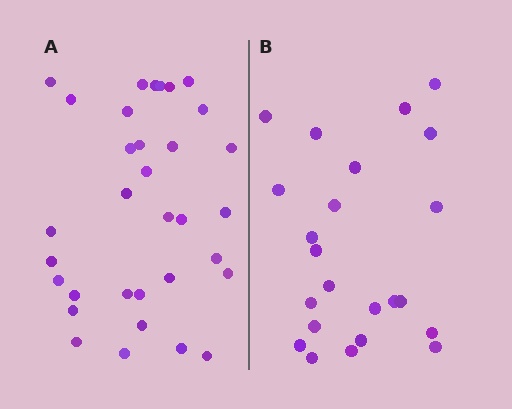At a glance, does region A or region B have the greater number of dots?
Region A (the left region) has more dots.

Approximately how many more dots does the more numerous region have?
Region A has roughly 10 or so more dots than region B.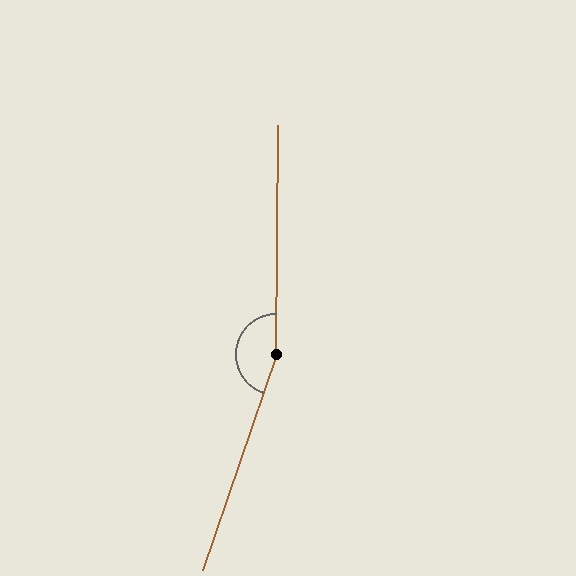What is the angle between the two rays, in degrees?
Approximately 162 degrees.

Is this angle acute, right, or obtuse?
It is obtuse.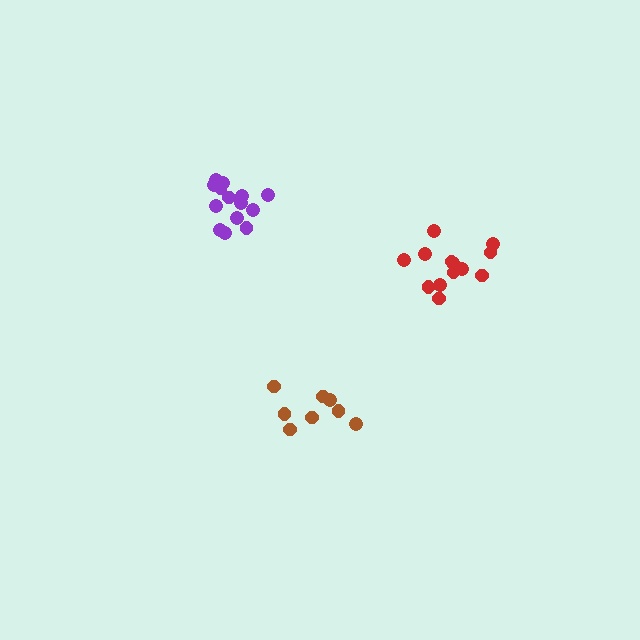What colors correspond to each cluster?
The clusters are colored: red, brown, purple.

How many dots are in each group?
Group 1: 13 dots, Group 2: 8 dots, Group 3: 14 dots (35 total).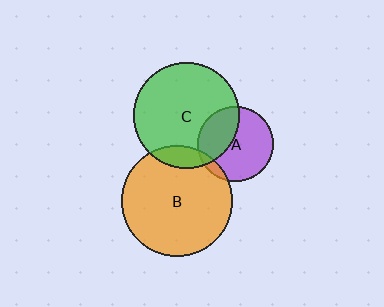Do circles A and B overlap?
Yes.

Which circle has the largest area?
Circle B (orange).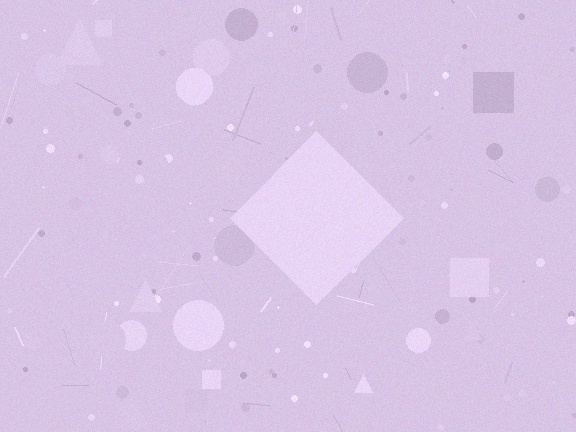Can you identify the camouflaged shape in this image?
The camouflaged shape is a diamond.